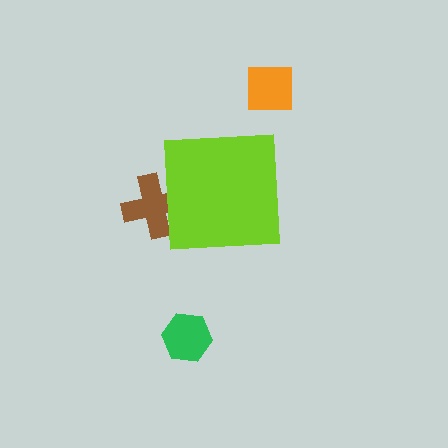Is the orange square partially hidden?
No, the orange square is fully visible.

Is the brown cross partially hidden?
Yes, the brown cross is partially hidden behind the lime square.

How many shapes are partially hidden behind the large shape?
1 shape is partially hidden.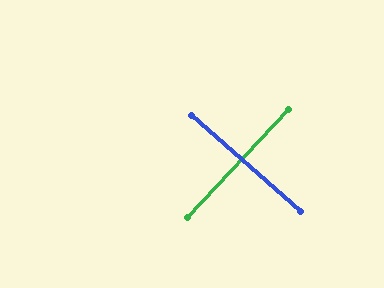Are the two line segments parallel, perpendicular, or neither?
Perpendicular — they meet at approximately 88°.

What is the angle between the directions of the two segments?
Approximately 88 degrees.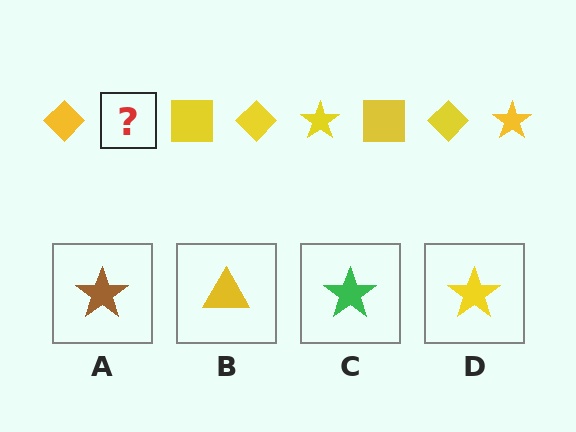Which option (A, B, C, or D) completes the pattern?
D.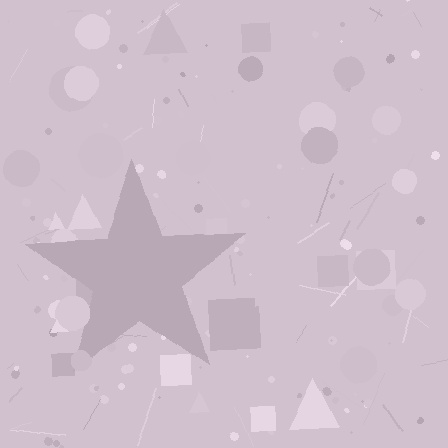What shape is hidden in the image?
A star is hidden in the image.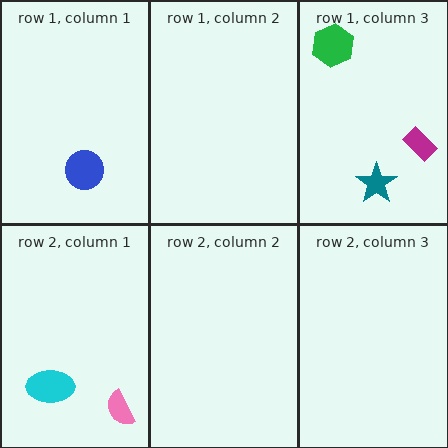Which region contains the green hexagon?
The row 1, column 3 region.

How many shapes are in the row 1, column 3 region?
3.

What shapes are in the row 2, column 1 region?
The cyan ellipse, the pink semicircle.